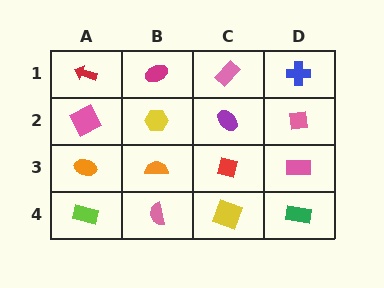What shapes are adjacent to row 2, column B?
A magenta ellipse (row 1, column B), an orange semicircle (row 3, column B), a pink square (row 2, column A), a purple ellipse (row 2, column C).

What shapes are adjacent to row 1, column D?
A pink square (row 2, column D), a pink rectangle (row 1, column C).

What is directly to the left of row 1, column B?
A red arrow.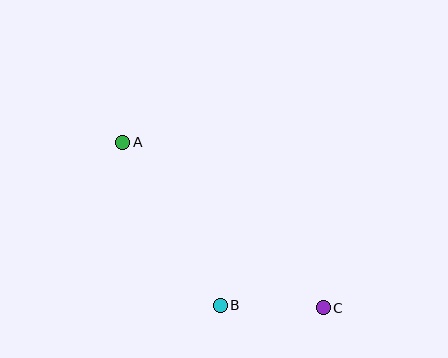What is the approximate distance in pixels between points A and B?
The distance between A and B is approximately 190 pixels.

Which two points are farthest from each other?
Points A and C are farthest from each other.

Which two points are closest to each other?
Points B and C are closest to each other.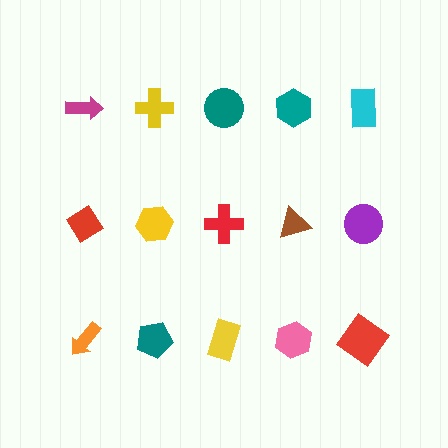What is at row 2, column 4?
A brown triangle.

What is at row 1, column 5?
A cyan rectangle.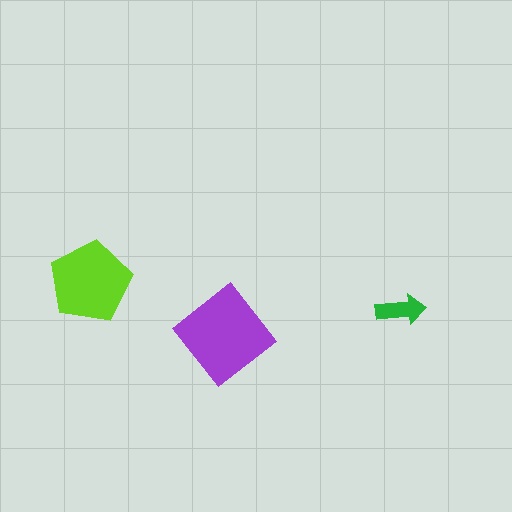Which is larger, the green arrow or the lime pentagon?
The lime pentagon.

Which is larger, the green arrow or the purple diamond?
The purple diamond.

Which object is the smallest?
The green arrow.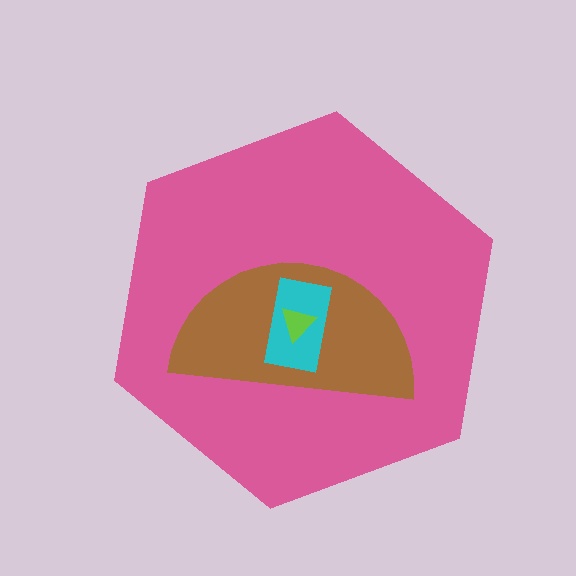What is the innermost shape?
The lime triangle.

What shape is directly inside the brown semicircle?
The cyan rectangle.